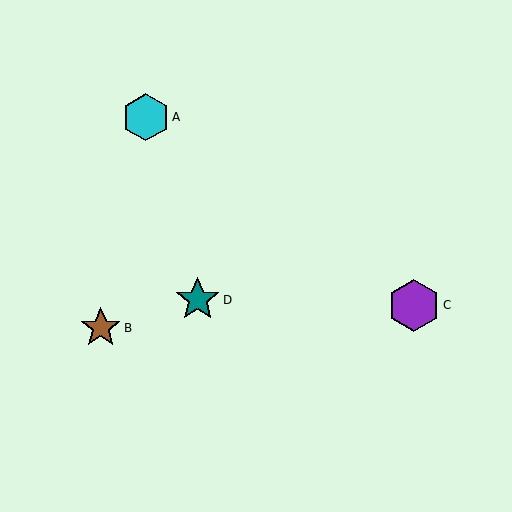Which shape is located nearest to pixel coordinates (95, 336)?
The brown star (labeled B) at (101, 328) is nearest to that location.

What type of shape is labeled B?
Shape B is a brown star.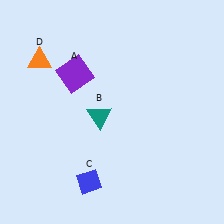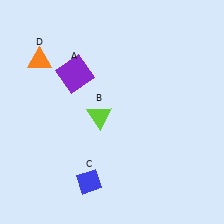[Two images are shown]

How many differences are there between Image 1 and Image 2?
There is 1 difference between the two images.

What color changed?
The triangle (B) changed from teal in Image 1 to lime in Image 2.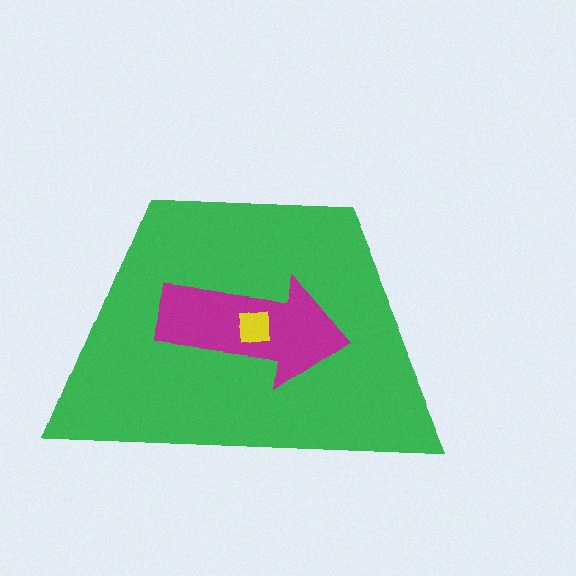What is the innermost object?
The yellow square.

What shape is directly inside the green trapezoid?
The magenta arrow.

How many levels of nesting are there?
3.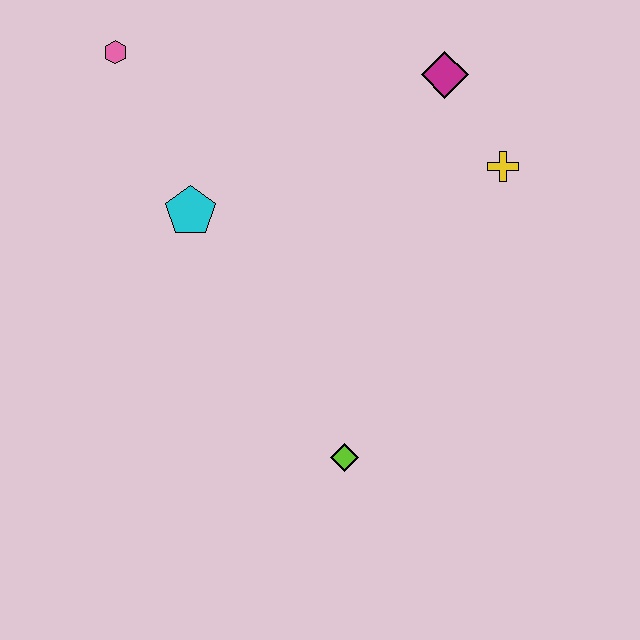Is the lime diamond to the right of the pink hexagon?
Yes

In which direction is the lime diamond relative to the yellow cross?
The lime diamond is below the yellow cross.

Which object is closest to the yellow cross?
The magenta diamond is closest to the yellow cross.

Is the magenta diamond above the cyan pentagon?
Yes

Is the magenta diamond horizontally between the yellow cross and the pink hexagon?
Yes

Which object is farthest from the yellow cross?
The pink hexagon is farthest from the yellow cross.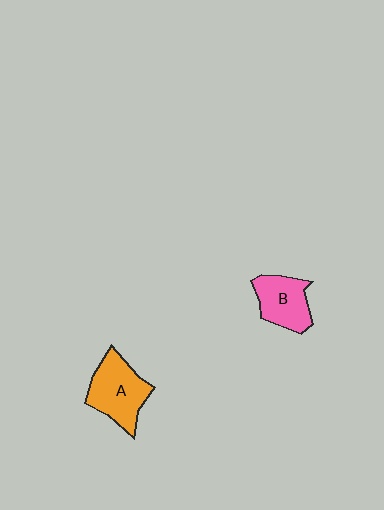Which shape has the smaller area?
Shape B (pink).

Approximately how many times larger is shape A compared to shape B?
Approximately 1.2 times.